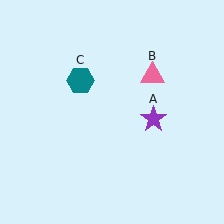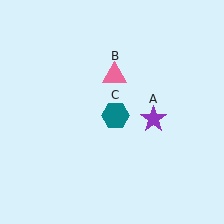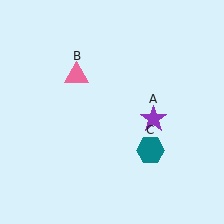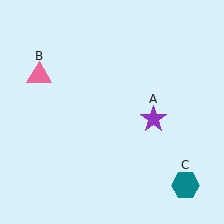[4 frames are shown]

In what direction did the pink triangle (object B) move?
The pink triangle (object B) moved left.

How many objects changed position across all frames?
2 objects changed position: pink triangle (object B), teal hexagon (object C).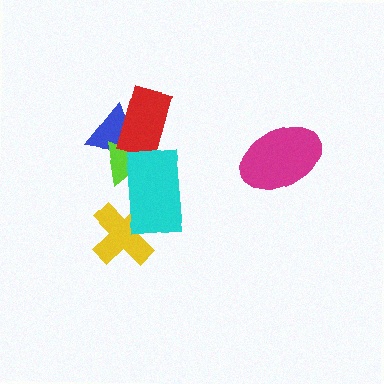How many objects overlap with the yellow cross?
1 object overlaps with the yellow cross.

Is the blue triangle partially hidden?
Yes, it is partially covered by another shape.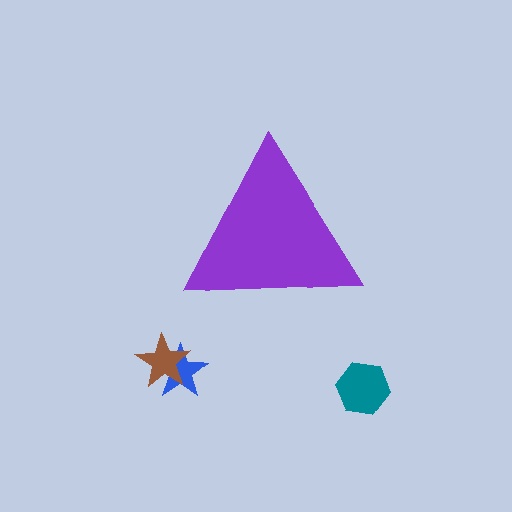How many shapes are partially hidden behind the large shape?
0 shapes are partially hidden.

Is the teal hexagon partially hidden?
No, the teal hexagon is fully visible.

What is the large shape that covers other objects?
A purple triangle.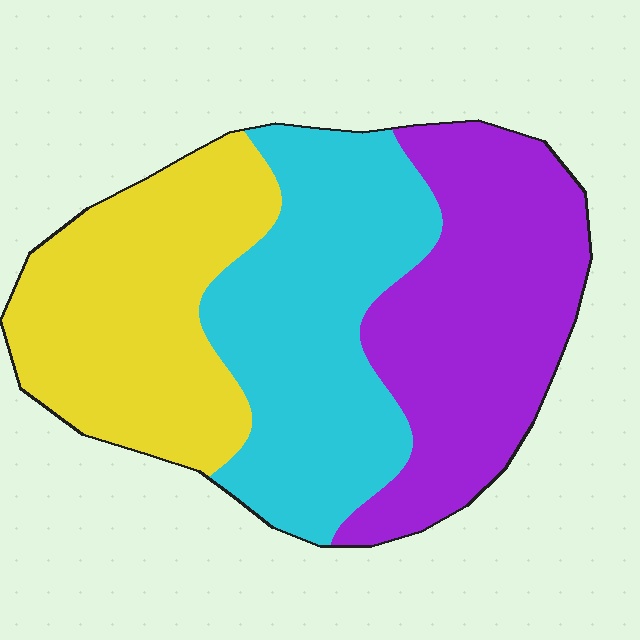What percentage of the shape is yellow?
Yellow takes up between a quarter and a half of the shape.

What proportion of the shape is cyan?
Cyan covers around 35% of the shape.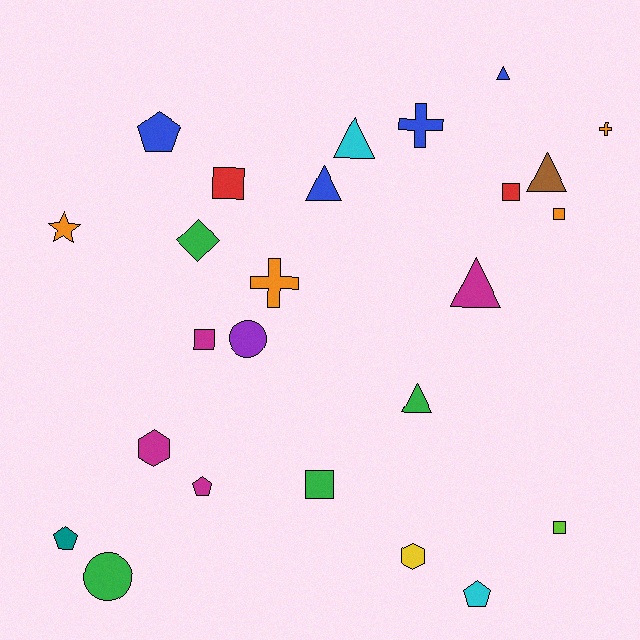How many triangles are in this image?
There are 6 triangles.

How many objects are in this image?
There are 25 objects.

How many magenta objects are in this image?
There are 4 magenta objects.